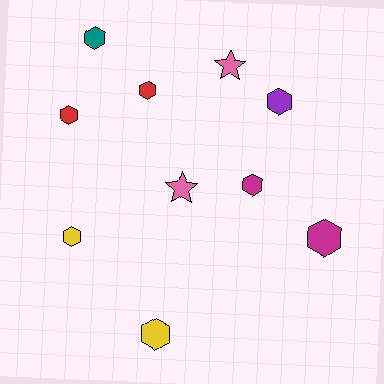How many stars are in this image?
There are 2 stars.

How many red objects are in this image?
There are 2 red objects.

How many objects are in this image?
There are 10 objects.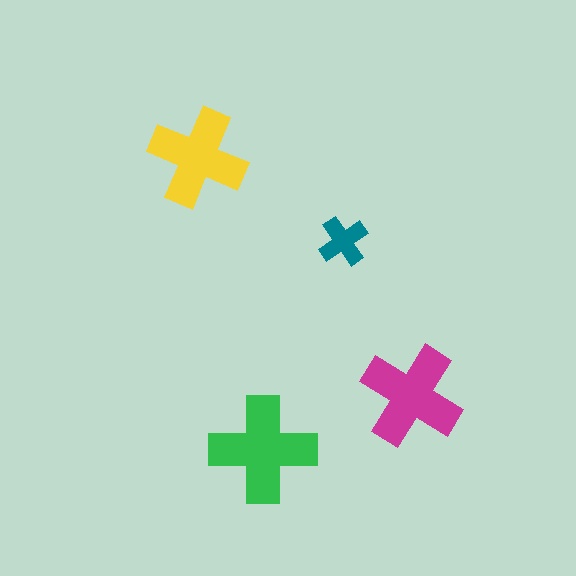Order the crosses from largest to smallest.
the green one, the magenta one, the yellow one, the teal one.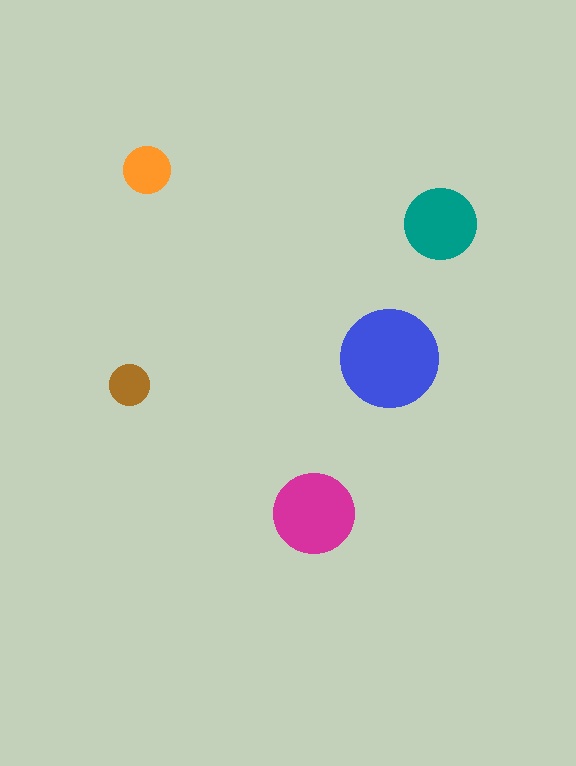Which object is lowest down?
The magenta circle is bottommost.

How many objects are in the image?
There are 5 objects in the image.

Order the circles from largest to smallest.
the blue one, the magenta one, the teal one, the orange one, the brown one.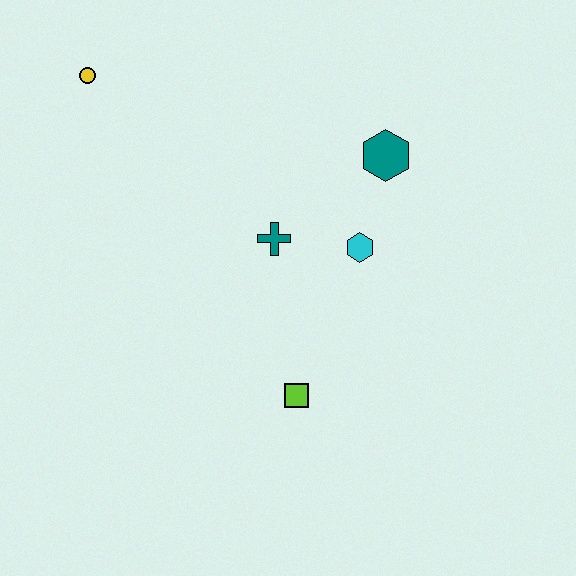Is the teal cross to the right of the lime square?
No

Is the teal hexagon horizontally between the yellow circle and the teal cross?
No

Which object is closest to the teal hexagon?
The cyan hexagon is closest to the teal hexagon.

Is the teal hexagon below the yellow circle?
Yes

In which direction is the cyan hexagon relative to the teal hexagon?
The cyan hexagon is below the teal hexagon.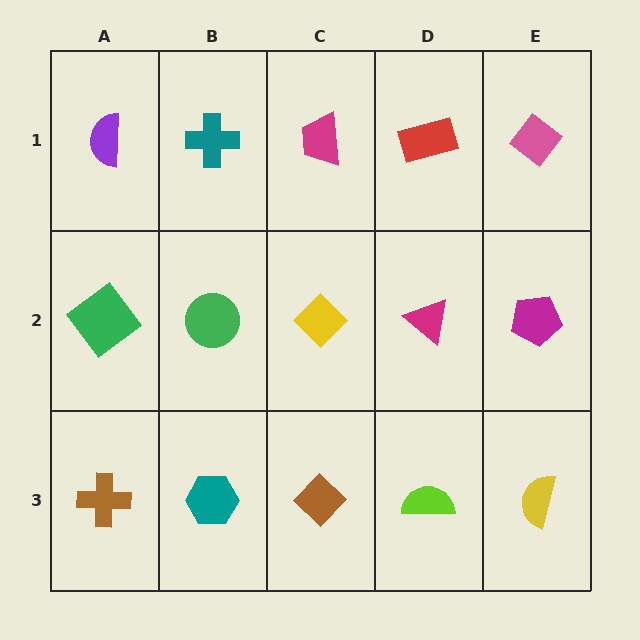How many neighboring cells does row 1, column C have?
3.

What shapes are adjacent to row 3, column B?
A green circle (row 2, column B), a brown cross (row 3, column A), a brown diamond (row 3, column C).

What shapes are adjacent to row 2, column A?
A purple semicircle (row 1, column A), a brown cross (row 3, column A), a green circle (row 2, column B).